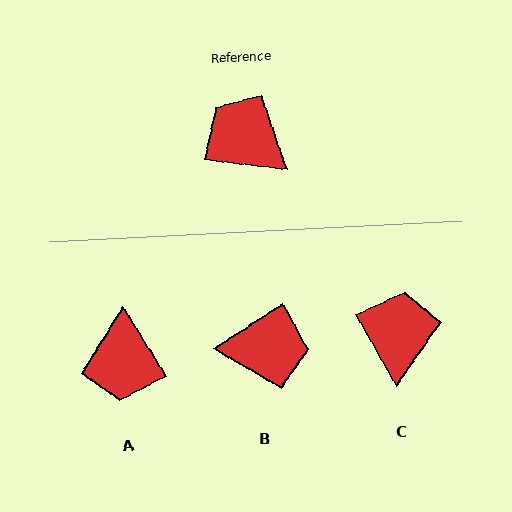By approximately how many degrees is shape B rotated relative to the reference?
Approximately 139 degrees clockwise.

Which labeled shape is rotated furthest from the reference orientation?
B, about 139 degrees away.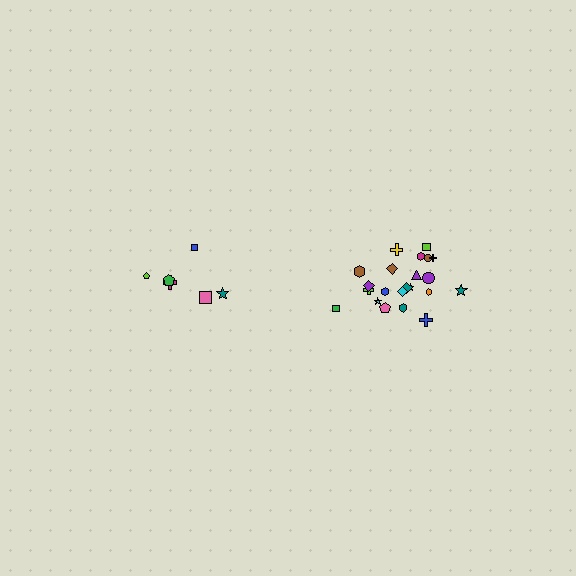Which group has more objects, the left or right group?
The right group.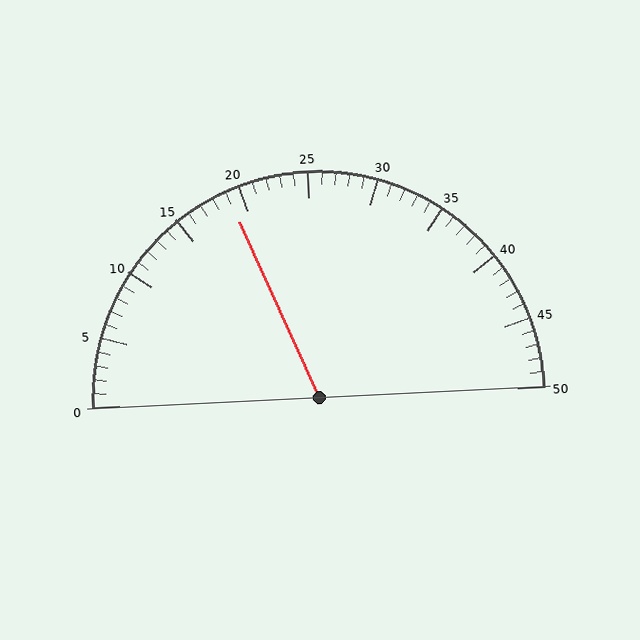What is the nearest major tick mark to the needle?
The nearest major tick mark is 20.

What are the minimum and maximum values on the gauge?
The gauge ranges from 0 to 50.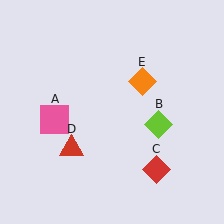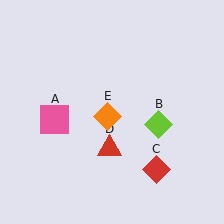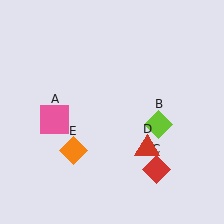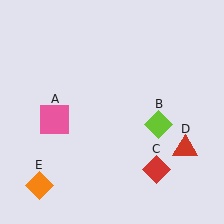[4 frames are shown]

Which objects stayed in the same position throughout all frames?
Pink square (object A) and lime diamond (object B) and red diamond (object C) remained stationary.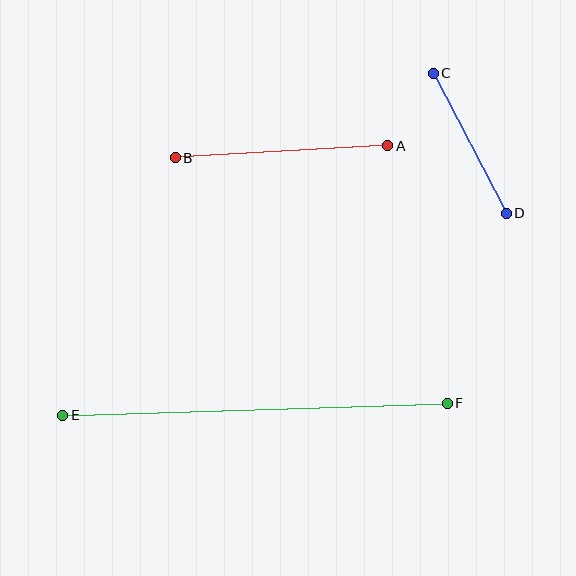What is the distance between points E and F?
The distance is approximately 385 pixels.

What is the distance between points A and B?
The distance is approximately 213 pixels.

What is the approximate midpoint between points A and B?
The midpoint is at approximately (282, 152) pixels.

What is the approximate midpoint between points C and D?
The midpoint is at approximately (470, 143) pixels.